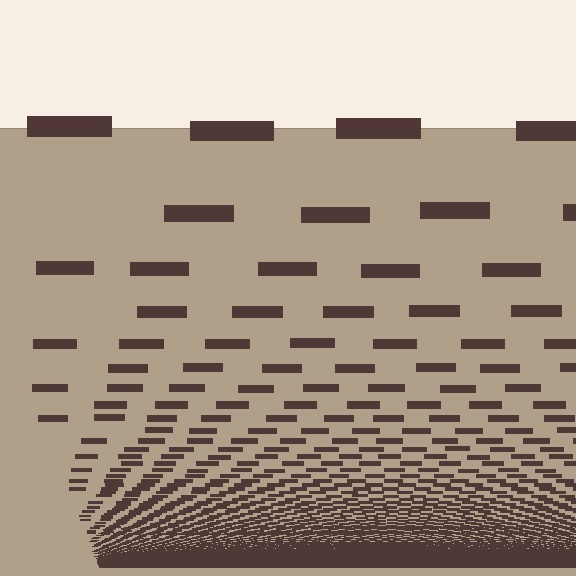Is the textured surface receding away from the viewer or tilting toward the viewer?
The surface appears to tilt toward the viewer. Texture elements get larger and sparser toward the top.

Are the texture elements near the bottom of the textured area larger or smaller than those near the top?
Smaller. The gradient is inverted — elements near the bottom are smaller and denser.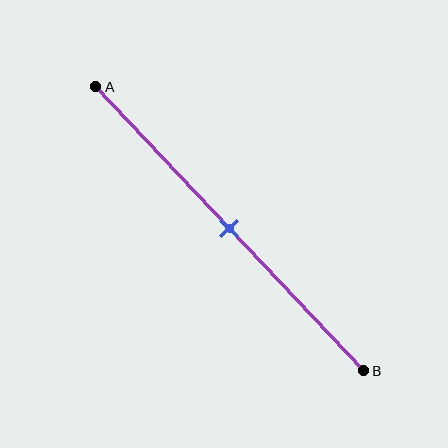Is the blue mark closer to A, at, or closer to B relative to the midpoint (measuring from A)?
The blue mark is approximately at the midpoint of segment AB.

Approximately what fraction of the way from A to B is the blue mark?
The blue mark is approximately 50% of the way from A to B.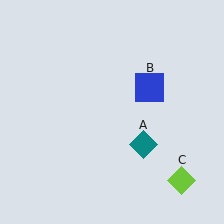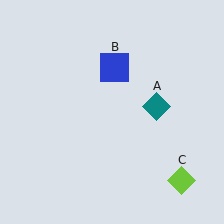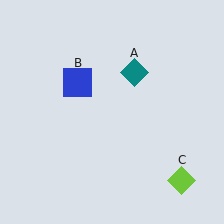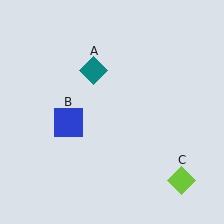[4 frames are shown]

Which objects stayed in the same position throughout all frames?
Lime diamond (object C) remained stationary.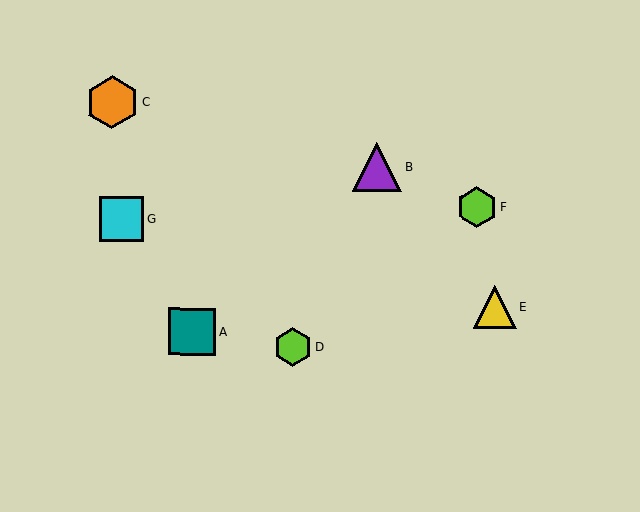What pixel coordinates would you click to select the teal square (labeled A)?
Click at (192, 332) to select the teal square A.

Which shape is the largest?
The orange hexagon (labeled C) is the largest.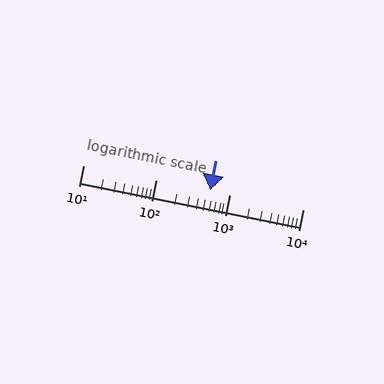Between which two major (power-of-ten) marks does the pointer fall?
The pointer is between 100 and 1000.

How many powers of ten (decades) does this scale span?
The scale spans 3 decades, from 10 to 10000.